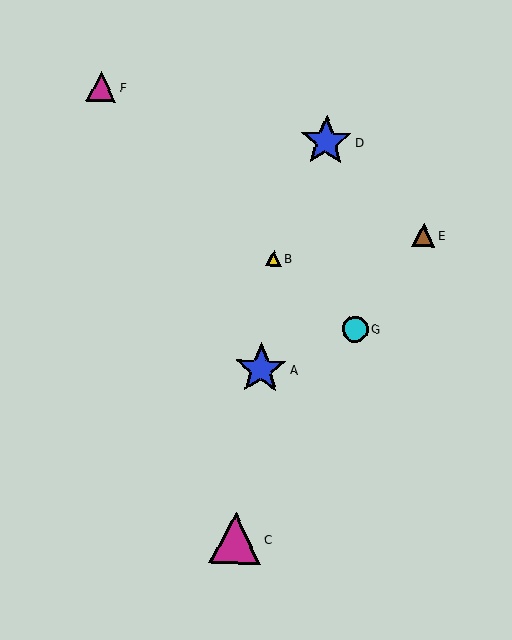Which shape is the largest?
The blue star (labeled A) is the largest.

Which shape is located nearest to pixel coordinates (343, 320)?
The cyan circle (labeled G) at (355, 329) is nearest to that location.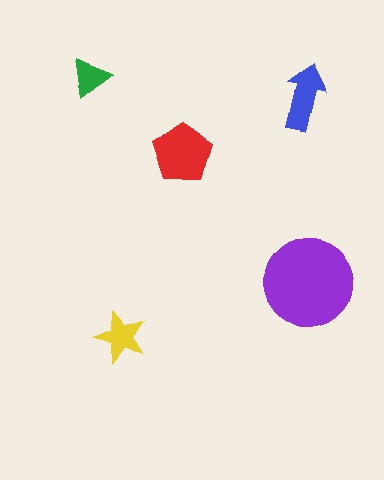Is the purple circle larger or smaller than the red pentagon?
Larger.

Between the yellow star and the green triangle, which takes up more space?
The yellow star.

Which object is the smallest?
The green triangle.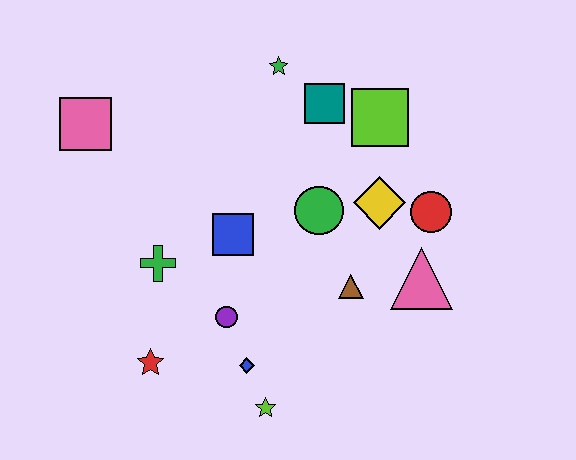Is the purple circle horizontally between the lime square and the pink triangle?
No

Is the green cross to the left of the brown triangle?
Yes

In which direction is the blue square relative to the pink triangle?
The blue square is to the left of the pink triangle.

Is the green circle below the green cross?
No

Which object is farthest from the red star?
The lime square is farthest from the red star.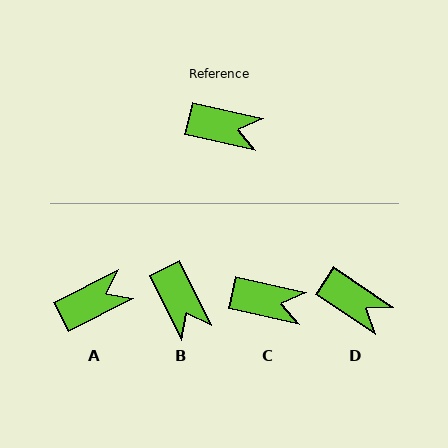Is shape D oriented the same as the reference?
No, it is off by about 21 degrees.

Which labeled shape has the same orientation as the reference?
C.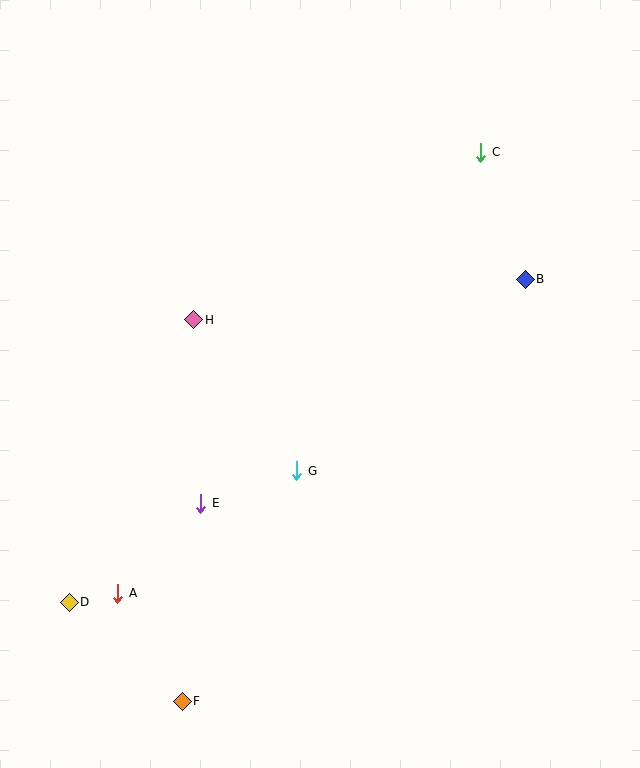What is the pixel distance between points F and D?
The distance between F and D is 150 pixels.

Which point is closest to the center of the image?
Point G at (297, 471) is closest to the center.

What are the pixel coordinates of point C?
Point C is at (481, 152).